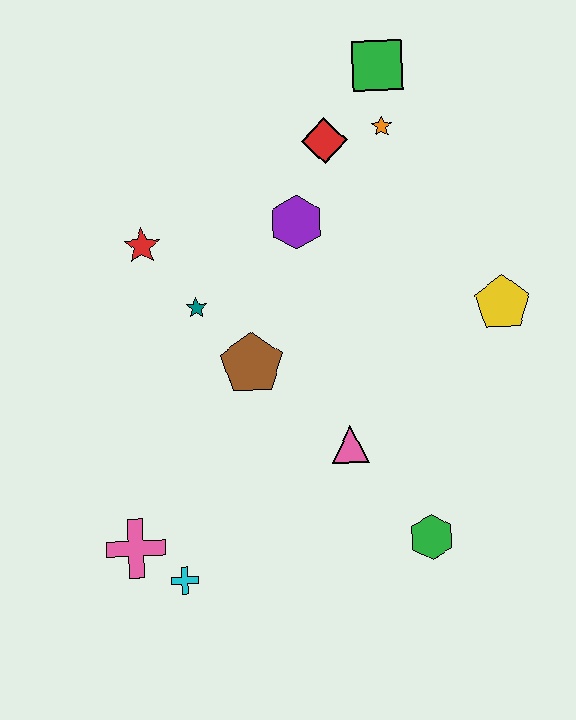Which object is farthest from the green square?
The cyan cross is farthest from the green square.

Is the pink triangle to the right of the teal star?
Yes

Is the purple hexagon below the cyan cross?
No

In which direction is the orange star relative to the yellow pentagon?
The orange star is above the yellow pentagon.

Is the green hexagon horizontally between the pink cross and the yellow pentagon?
Yes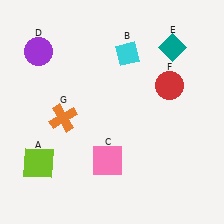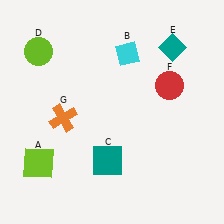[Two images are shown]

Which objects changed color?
C changed from pink to teal. D changed from purple to lime.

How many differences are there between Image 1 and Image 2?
There are 2 differences between the two images.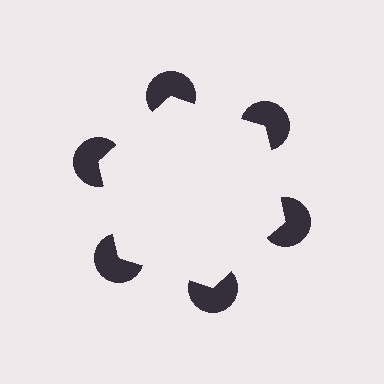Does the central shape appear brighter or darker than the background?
It typically appears slightly brighter than the background, even though no actual brightness change is drawn.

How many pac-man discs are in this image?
There are 6 — one at each vertex of the illusory hexagon.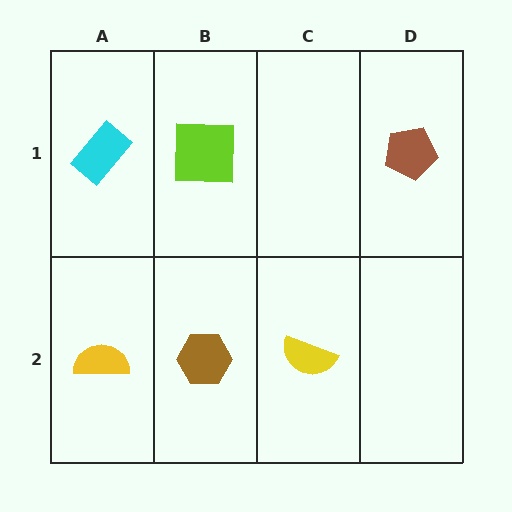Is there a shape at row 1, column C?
No, that cell is empty.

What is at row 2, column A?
A yellow semicircle.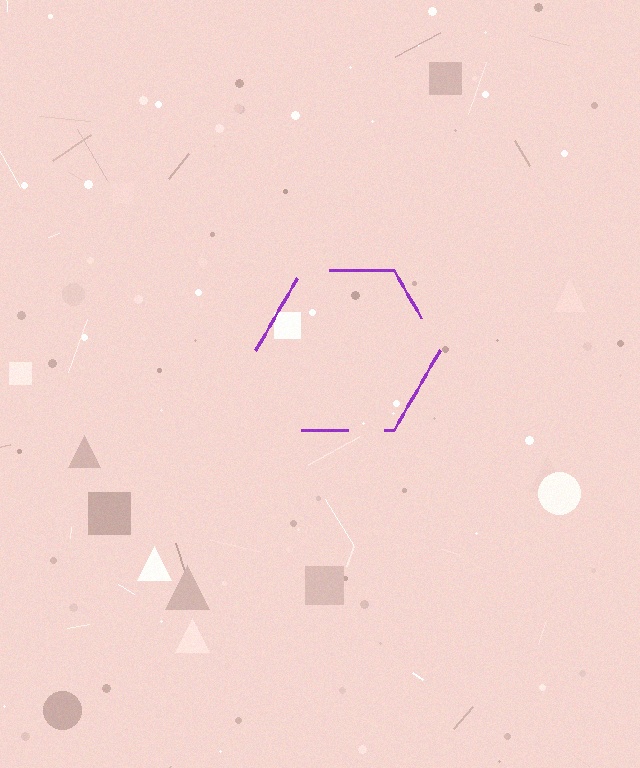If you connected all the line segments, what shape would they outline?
They would outline a hexagon.